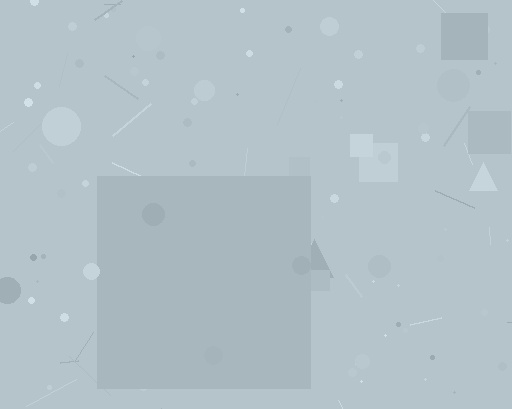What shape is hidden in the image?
A square is hidden in the image.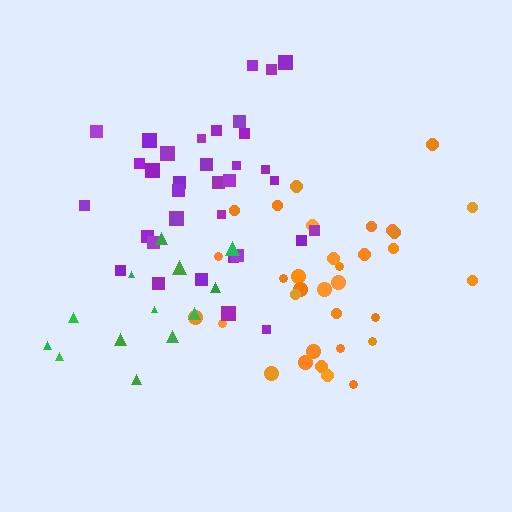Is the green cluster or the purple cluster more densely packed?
Purple.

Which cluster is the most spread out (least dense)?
Green.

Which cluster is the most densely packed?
Orange.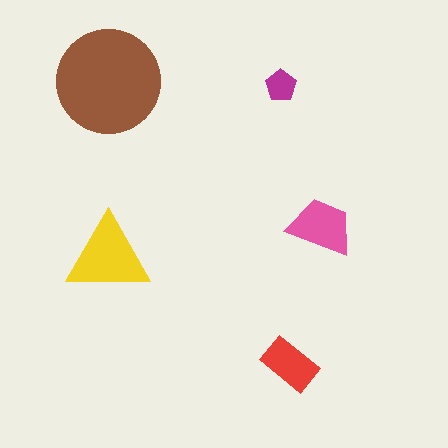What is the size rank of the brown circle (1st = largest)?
1st.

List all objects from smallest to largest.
The magenta pentagon, the red rectangle, the pink trapezoid, the yellow triangle, the brown circle.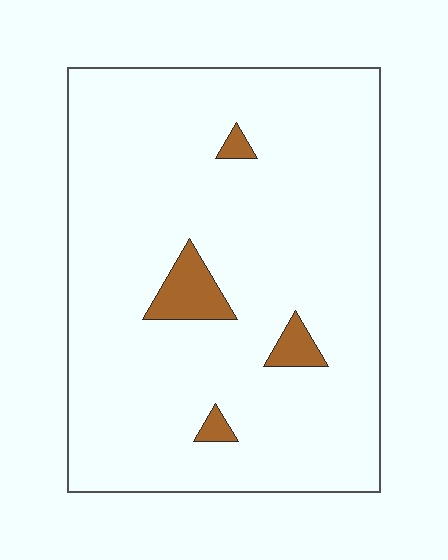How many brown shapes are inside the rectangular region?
4.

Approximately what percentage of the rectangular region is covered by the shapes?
Approximately 5%.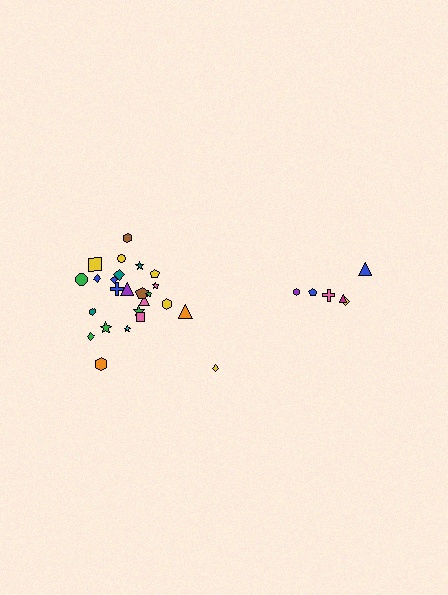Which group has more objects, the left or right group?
The left group.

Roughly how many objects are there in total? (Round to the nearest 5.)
Roughly 30 objects in total.